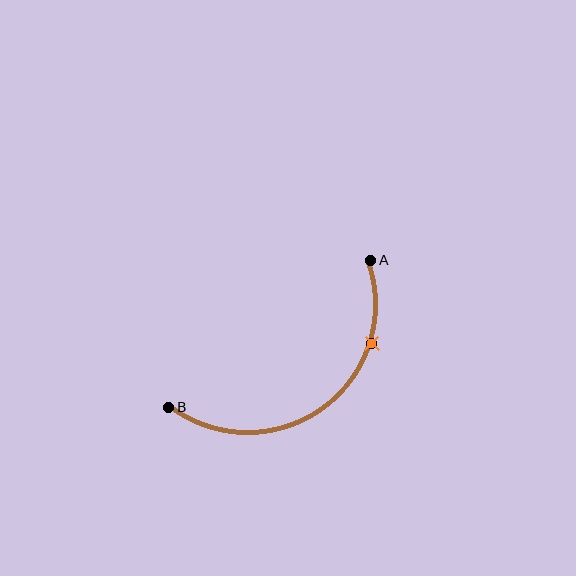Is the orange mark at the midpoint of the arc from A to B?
No. The orange mark lies on the arc but is closer to endpoint A. The arc midpoint would be at the point on the curve equidistant along the arc from both A and B.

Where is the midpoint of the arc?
The arc midpoint is the point on the curve farthest from the straight line joining A and B. It sits below and to the right of that line.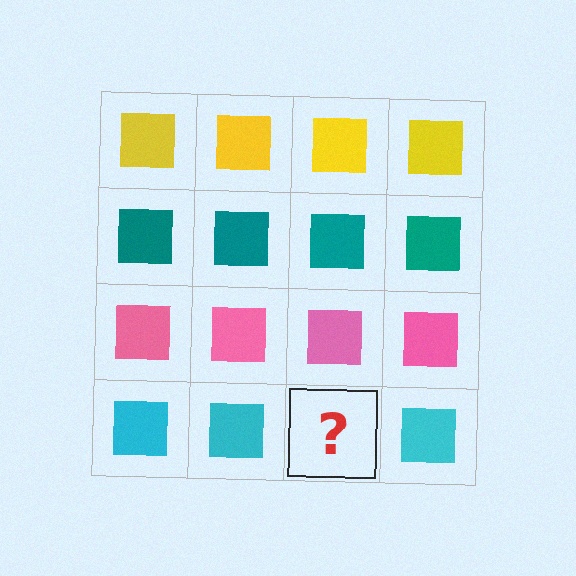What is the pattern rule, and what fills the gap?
The rule is that each row has a consistent color. The gap should be filled with a cyan square.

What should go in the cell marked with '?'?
The missing cell should contain a cyan square.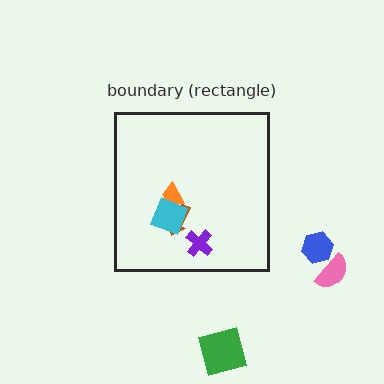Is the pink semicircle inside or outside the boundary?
Outside.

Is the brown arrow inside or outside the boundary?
Inside.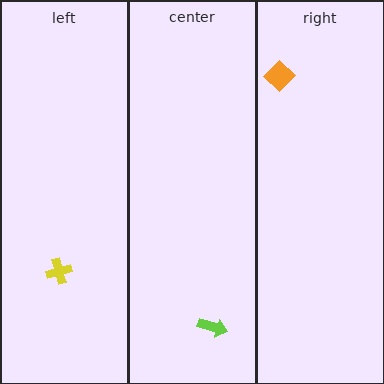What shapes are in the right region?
The orange diamond.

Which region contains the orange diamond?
The right region.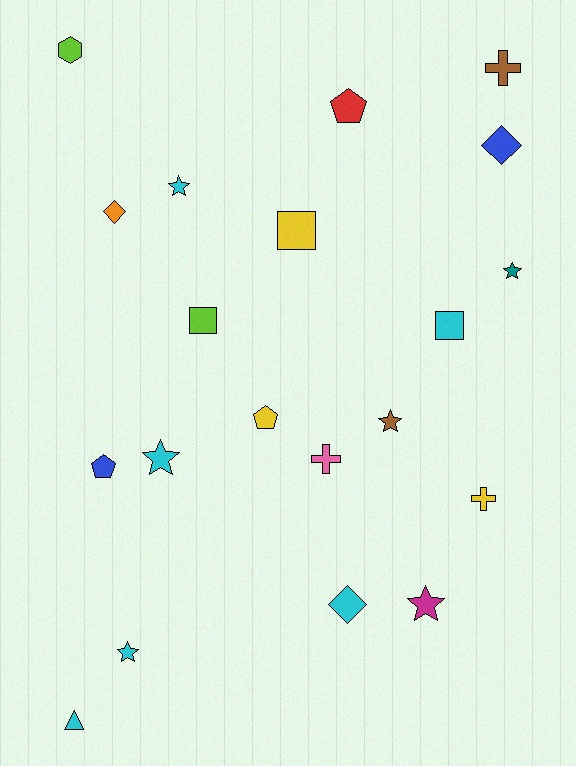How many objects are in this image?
There are 20 objects.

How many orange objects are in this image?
There is 1 orange object.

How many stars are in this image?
There are 6 stars.